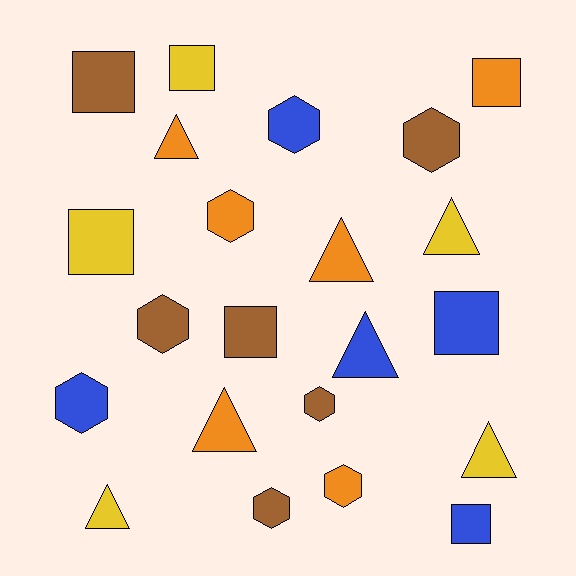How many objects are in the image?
There are 22 objects.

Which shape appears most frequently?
Hexagon, with 8 objects.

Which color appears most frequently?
Orange, with 6 objects.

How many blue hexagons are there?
There are 2 blue hexagons.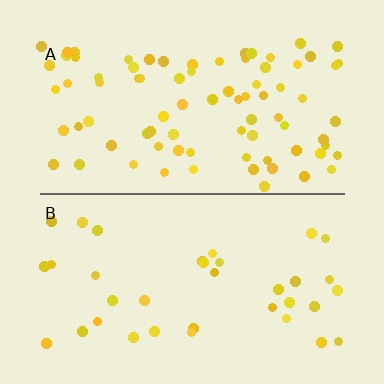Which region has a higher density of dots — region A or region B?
A (the top).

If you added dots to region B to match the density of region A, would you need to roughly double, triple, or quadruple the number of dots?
Approximately double.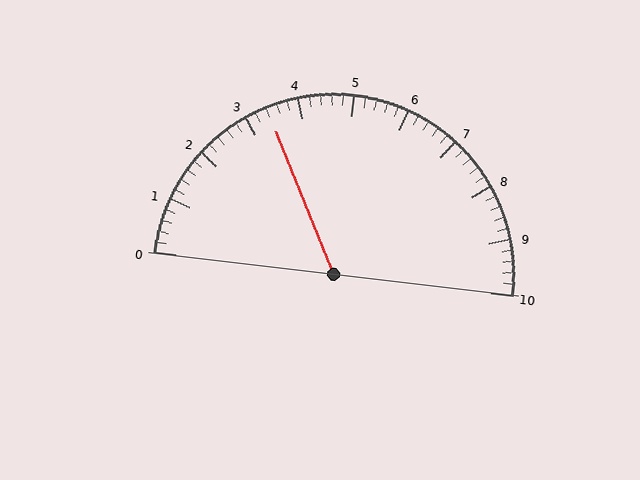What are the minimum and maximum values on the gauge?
The gauge ranges from 0 to 10.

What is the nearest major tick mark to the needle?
The nearest major tick mark is 3.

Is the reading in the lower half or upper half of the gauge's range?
The reading is in the lower half of the range (0 to 10).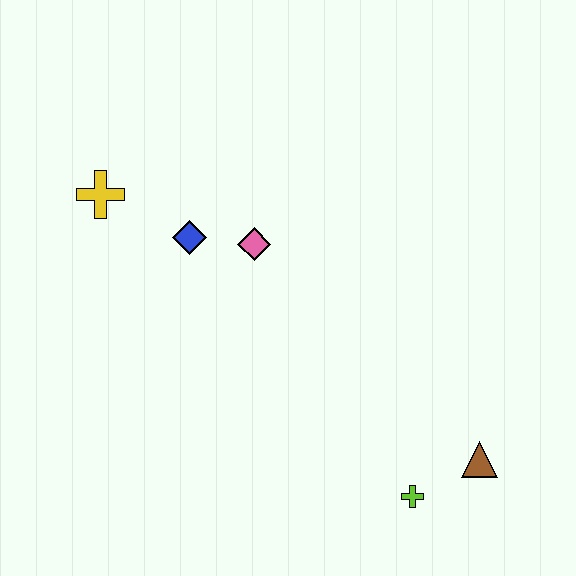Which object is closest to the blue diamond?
The pink diamond is closest to the blue diamond.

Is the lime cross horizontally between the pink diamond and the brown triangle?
Yes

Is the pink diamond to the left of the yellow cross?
No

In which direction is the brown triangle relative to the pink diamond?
The brown triangle is to the right of the pink diamond.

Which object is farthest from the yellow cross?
The brown triangle is farthest from the yellow cross.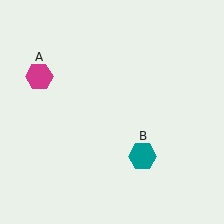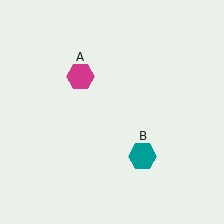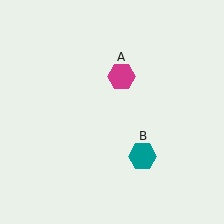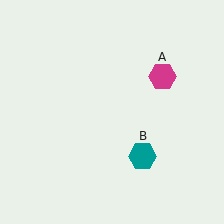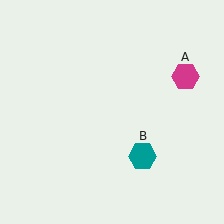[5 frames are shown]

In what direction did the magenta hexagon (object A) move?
The magenta hexagon (object A) moved right.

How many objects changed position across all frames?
1 object changed position: magenta hexagon (object A).